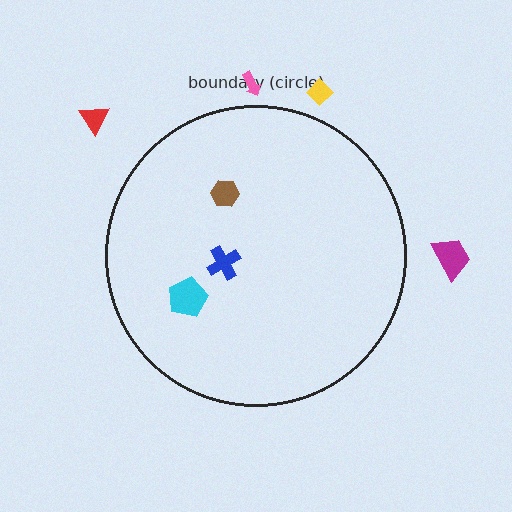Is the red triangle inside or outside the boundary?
Outside.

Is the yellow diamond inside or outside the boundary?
Outside.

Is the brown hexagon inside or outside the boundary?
Inside.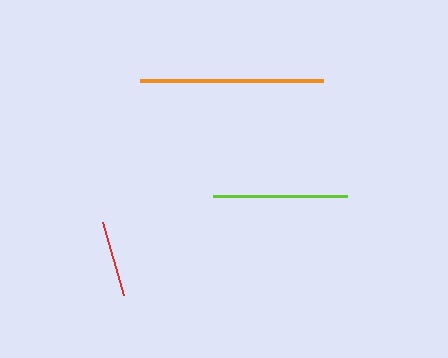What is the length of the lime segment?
The lime segment is approximately 134 pixels long.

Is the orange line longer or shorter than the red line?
The orange line is longer than the red line.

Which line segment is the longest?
The orange line is the longest at approximately 183 pixels.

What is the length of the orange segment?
The orange segment is approximately 183 pixels long.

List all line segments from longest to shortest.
From longest to shortest: orange, lime, red.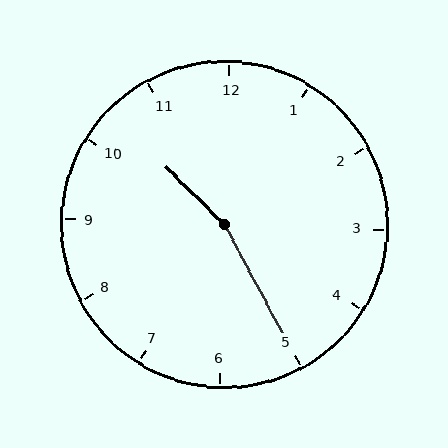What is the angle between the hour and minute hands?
Approximately 162 degrees.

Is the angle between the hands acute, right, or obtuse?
It is obtuse.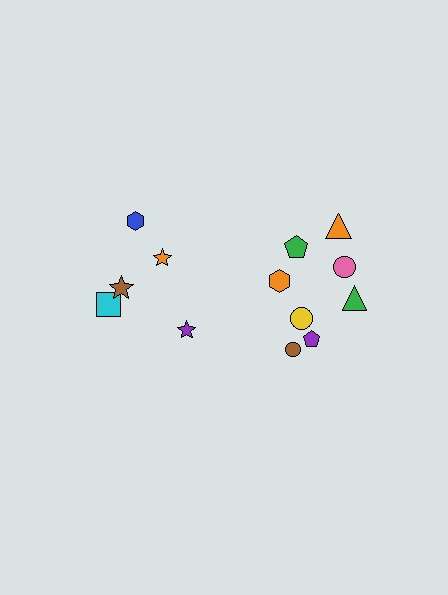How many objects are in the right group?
There are 8 objects.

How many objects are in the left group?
There are 5 objects.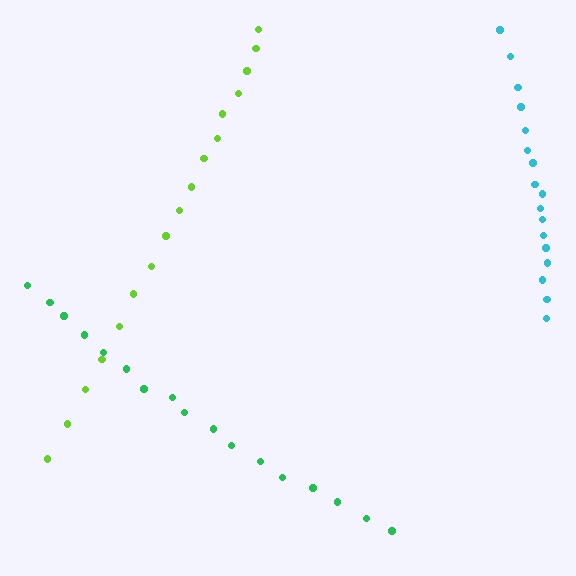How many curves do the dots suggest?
There are 3 distinct paths.